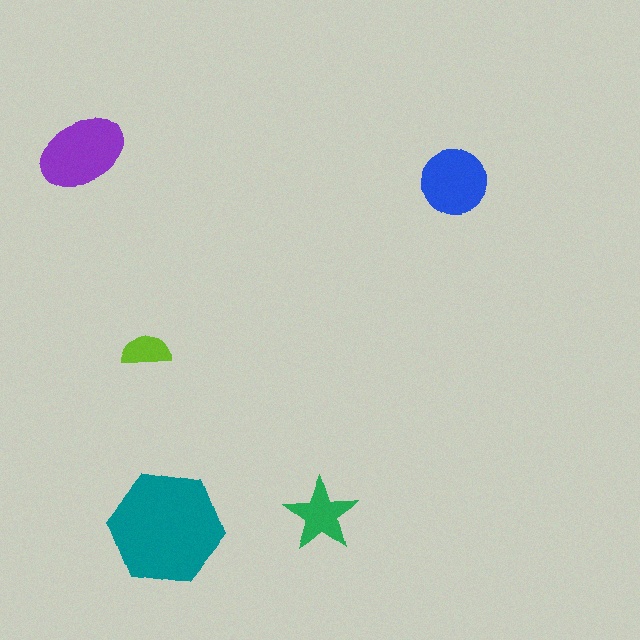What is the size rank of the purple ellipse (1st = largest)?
2nd.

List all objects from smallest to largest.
The lime semicircle, the green star, the blue circle, the purple ellipse, the teal hexagon.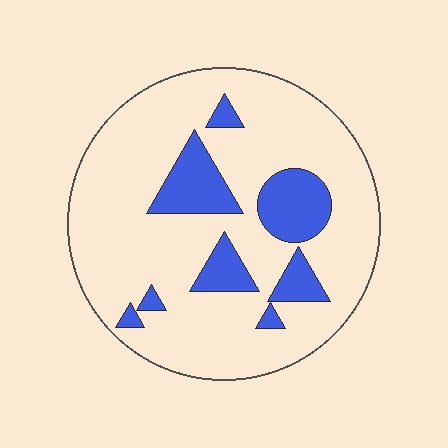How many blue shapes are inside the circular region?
8.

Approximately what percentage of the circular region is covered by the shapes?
Approximately 20%.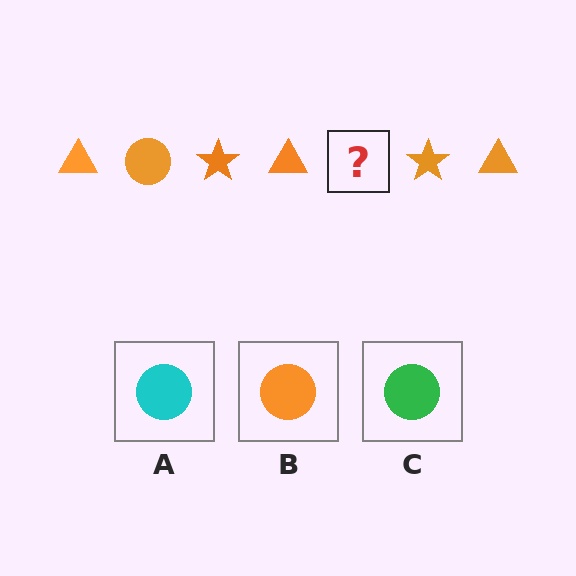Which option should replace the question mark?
Option B.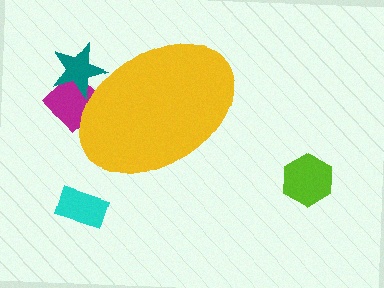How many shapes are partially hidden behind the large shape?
2 shapes are partially hidden.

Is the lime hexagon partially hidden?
No, the lime hexagon is fully visible.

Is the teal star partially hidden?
Yes, the teal star is partially hidden behind the yellow ellipse.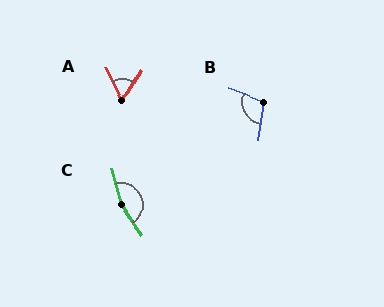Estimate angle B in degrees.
Approximately 102 degrees.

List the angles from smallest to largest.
A (59°), B (102°), C (160°).